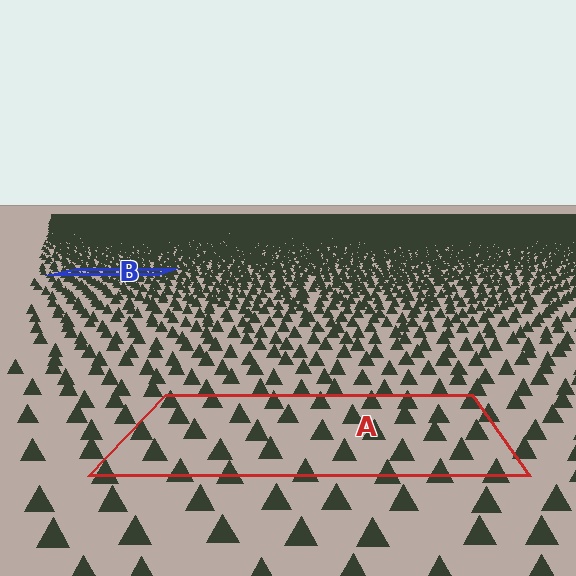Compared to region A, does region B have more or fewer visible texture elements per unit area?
Region B has more texture elements per unit area — they are packed more densely because it is farther away.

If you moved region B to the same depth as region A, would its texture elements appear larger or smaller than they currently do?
They would appear larger. At a closer depth, the same texture elements are projected at a bigger on-screen size.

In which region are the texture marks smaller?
The texture marks are smaller in region B, because it is farther away.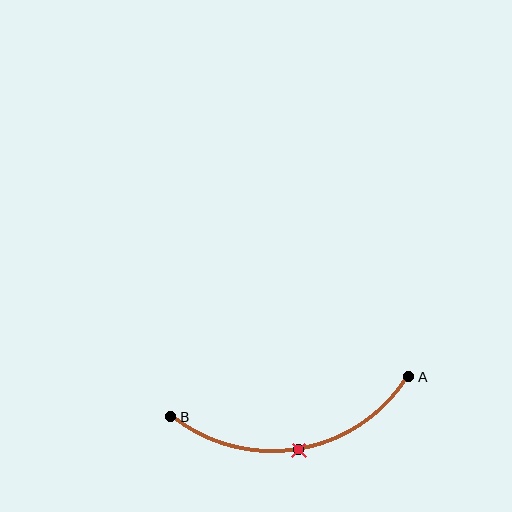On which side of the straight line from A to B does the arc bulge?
The arc bulges below the straight line connecting A and B.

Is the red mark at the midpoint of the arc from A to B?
Yes. The red mark lies on the arc at equal arc-length from both A and B — it is the arc midpoint.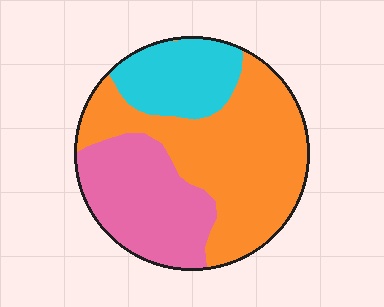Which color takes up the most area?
Orange, at roughly 50%.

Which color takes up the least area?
Cyan, at roughly 20%.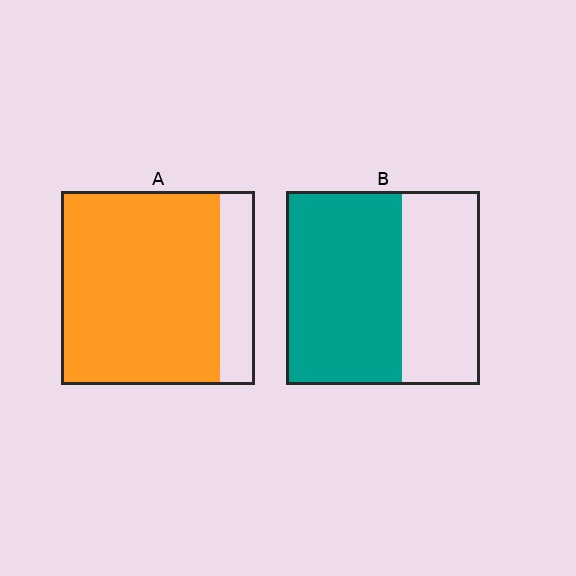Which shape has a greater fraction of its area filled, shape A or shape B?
Shape A.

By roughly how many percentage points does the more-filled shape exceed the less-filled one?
By roughly 20 percentage points (A over B).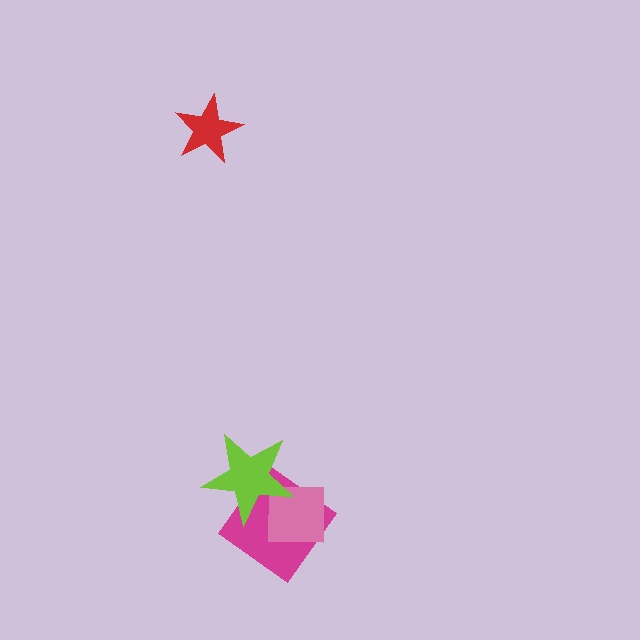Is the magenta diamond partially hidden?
Yes, it is partially covered by another shape.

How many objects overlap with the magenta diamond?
2 objects overlap with the magenta diamond.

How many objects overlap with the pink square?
2 objects overlap with the pink square.